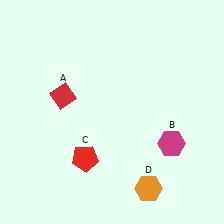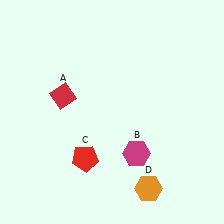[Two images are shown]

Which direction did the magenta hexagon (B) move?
The magenta hexagon (B) moved left.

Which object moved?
The magenta hexagon (B) moved left.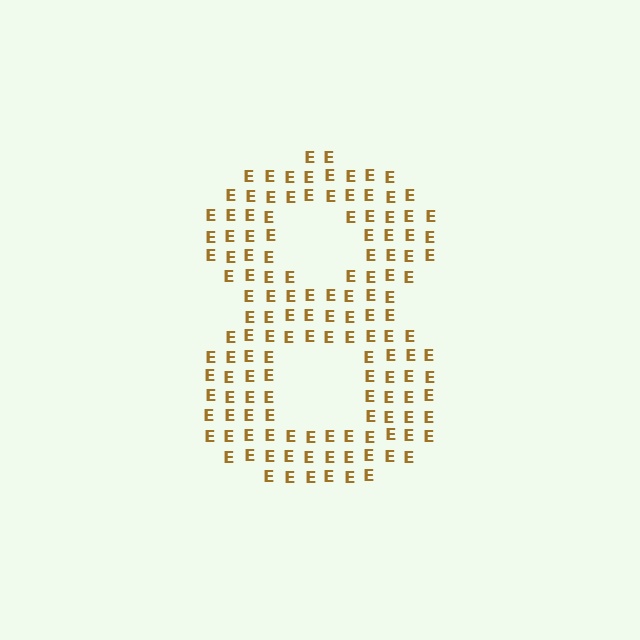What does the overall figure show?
The overall figure shows the digit 8.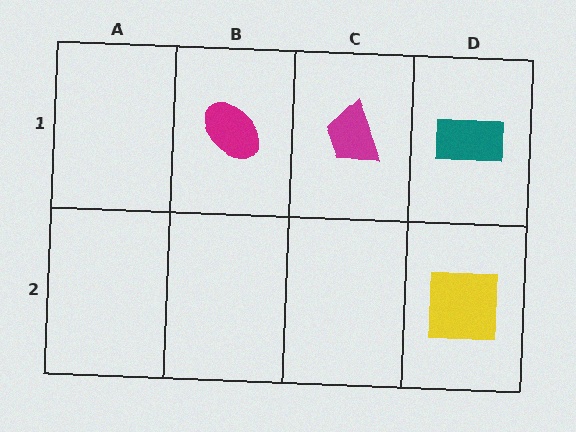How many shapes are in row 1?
3 shapes.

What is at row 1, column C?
A magenta trapezoid.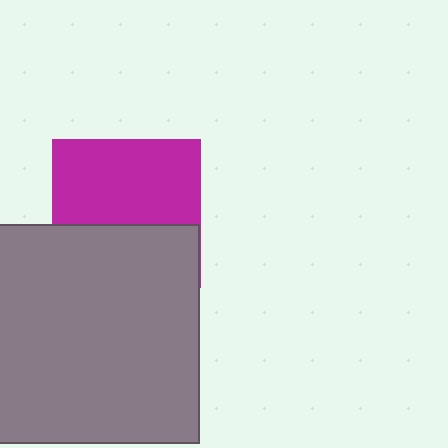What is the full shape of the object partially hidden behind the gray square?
The partially hidden object is a magenta square.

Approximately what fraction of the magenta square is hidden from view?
Roughly 43% of the magenta square is hidden behind the gray square.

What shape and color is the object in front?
The object in front is a gray square.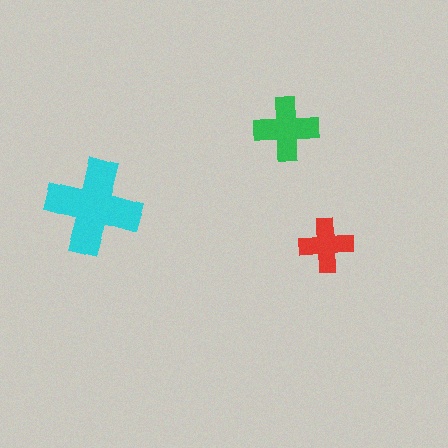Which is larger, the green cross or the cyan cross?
The cyan one.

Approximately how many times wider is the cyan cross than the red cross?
About 2 times wider.